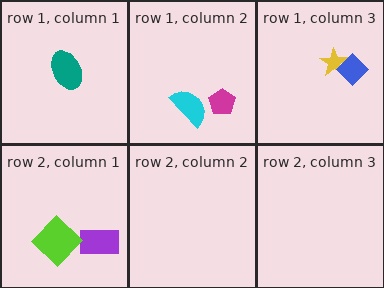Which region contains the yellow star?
The row 1, column 3 region.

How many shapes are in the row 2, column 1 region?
2.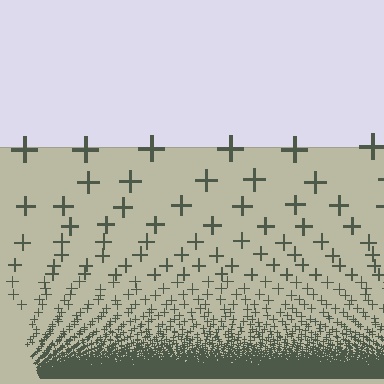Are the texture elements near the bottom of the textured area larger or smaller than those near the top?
Smaller. The gradient is inverted — elements near the bottom are smaller and denser.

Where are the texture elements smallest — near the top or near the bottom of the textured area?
Near the bottom.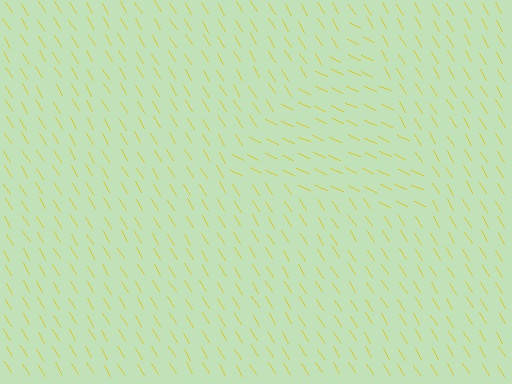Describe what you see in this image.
The image is filled with small yellow line segments. A triangle region in the image has lines oriented differently from the surrounding lines, creating a visible texture boundary.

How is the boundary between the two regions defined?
The boundary is defined purely by a change in line orientation (approximately 34 degrees difference). All lines are the same color and thickness.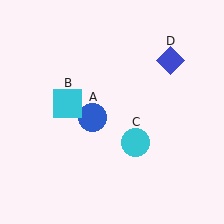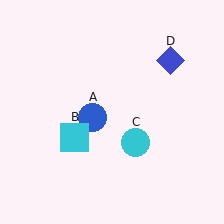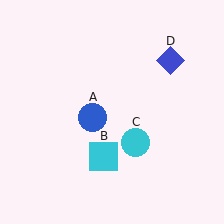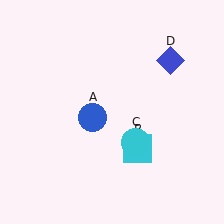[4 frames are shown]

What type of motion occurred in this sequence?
The cyan square (object B) rotated counterclockwise around the center of the scene.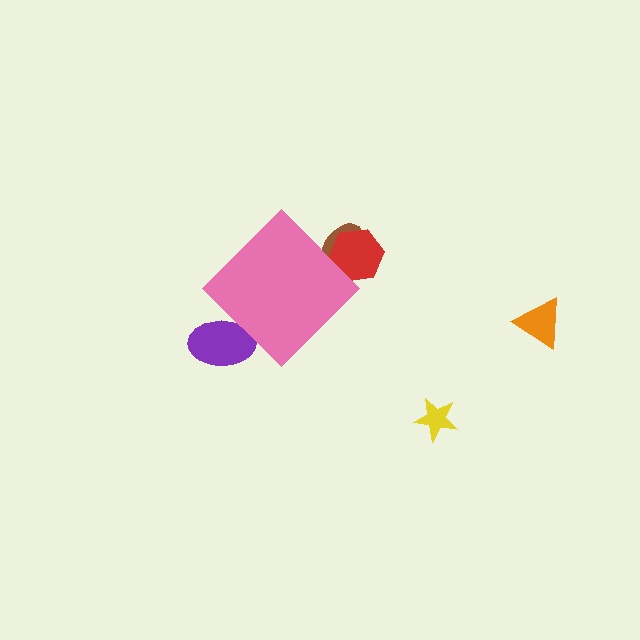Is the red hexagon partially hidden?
Yes, the red hexagon is partially hidden behind the pink diamond.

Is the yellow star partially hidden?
No, the yellow star is fully visible.